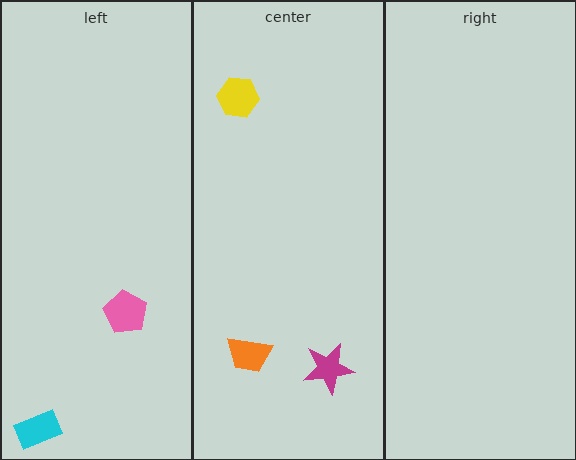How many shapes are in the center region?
3.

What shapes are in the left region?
The cyan rectangle, the pink pentagon.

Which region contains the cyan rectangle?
The left region.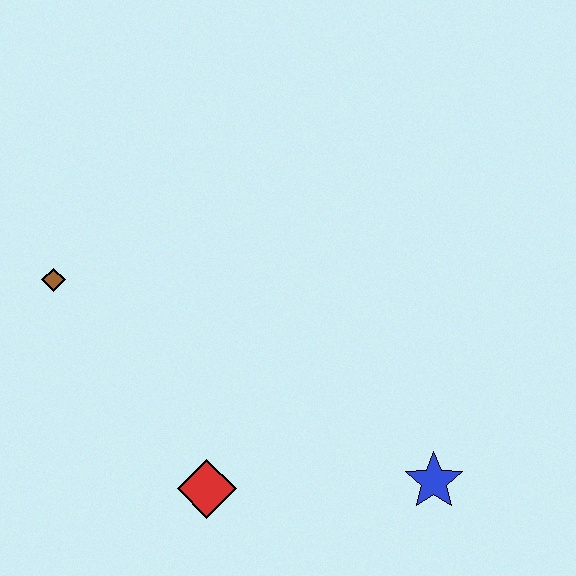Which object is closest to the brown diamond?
The red diamond is closest to the brown diamond.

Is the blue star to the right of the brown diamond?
Yes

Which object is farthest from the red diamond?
The brown diamond is farthest from the red diamond.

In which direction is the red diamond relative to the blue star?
The red diamond is to the left of the blue star.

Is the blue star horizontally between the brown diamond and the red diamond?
No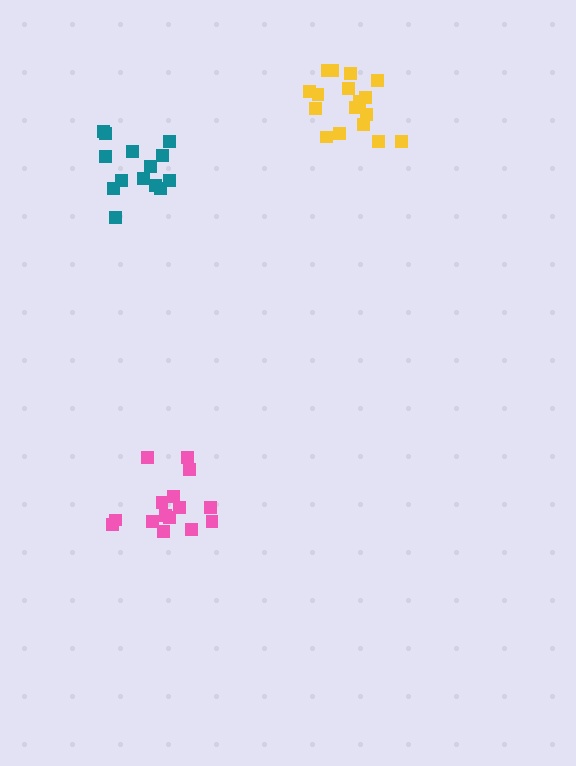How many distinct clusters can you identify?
There are 3 distinct clusters.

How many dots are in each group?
Group 1: 17 dots, Group 2: 15 dots, Group 3: 14 dots (46 total).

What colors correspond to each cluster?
The clusters are colored: yellow, pink, teal.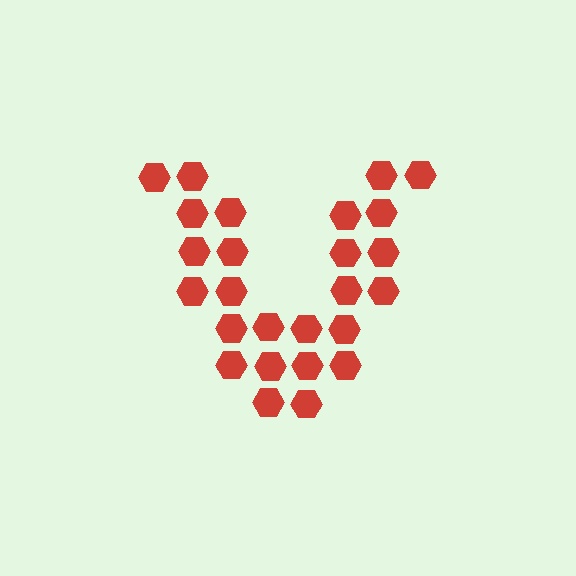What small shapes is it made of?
It is made of small hexagons.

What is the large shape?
The large shape is the letter V.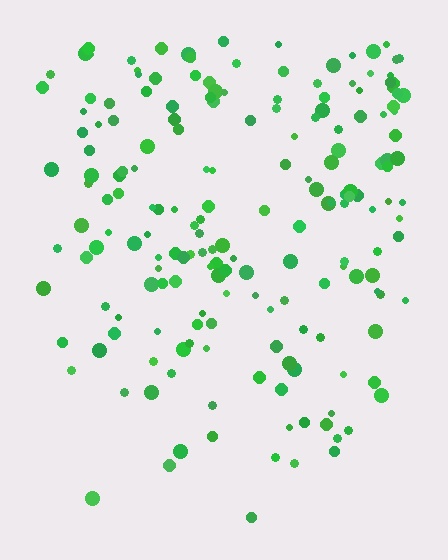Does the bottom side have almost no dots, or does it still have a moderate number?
Still a moderate number, just noticeably fewer than the top.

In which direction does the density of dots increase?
From bottom to top, with the top side densest.